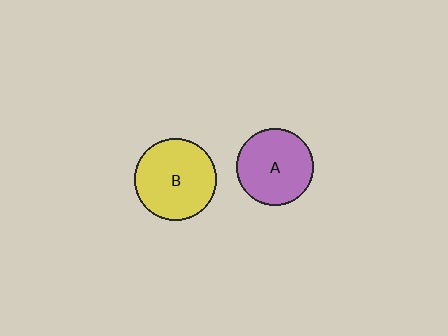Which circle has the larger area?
Circle B (yellow).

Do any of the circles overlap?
No, none of the circles overlap.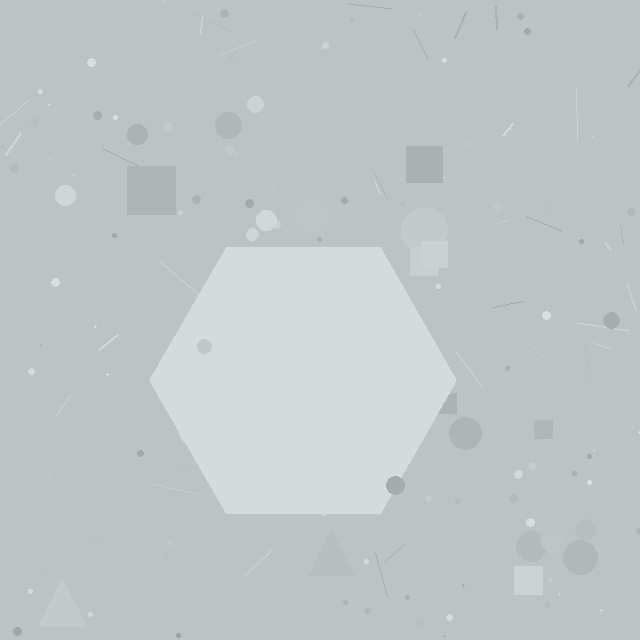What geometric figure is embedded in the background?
A hexagon is embedded in the background.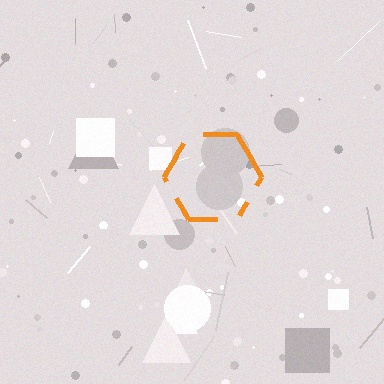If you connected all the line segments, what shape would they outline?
They would outline a hexagon.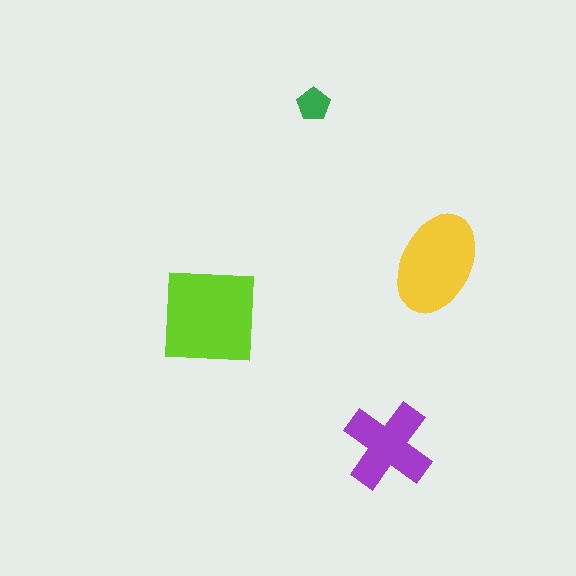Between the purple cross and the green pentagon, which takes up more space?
The purple cross.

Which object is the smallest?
The green pentagon.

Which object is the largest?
The lime square.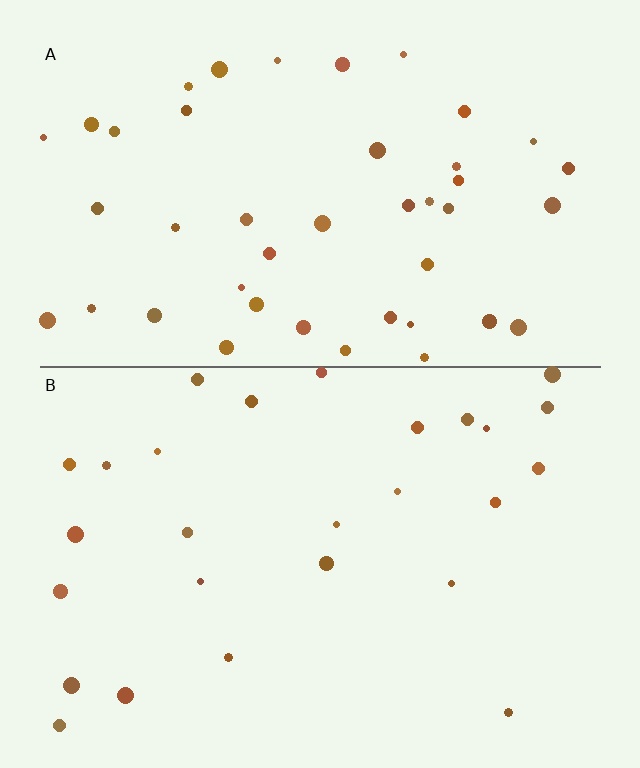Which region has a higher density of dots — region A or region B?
A (the top).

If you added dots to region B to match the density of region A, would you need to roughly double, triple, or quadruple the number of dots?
Approximately double.